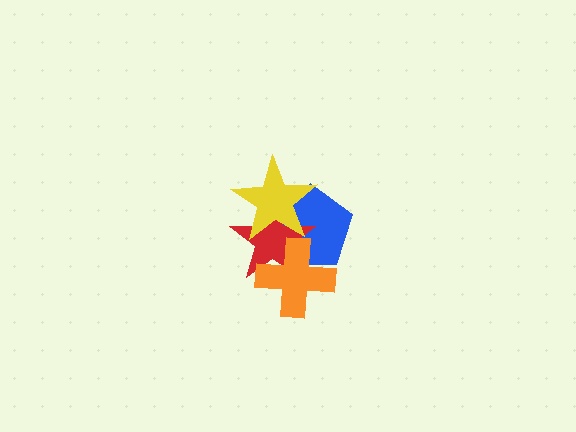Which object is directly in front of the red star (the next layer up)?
The yellow star is directly in front of the red star.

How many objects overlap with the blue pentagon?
3 objects overlap with the blue pentagon.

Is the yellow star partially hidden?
No, no other shape covers it.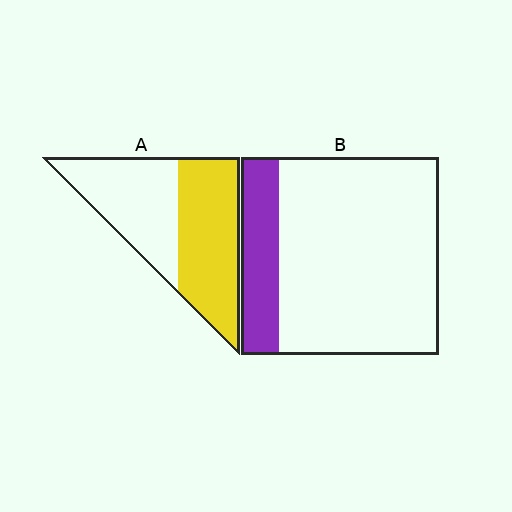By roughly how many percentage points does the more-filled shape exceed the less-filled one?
By roughly 35 percentage points (A over B).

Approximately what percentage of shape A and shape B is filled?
A is approximately 55% and B is approximately 20%.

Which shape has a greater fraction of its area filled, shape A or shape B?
Shape A.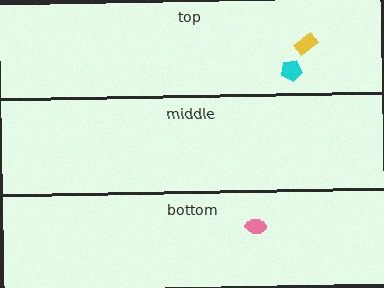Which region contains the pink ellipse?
The bottom region.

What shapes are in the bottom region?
The pink ellipse.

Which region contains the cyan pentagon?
The top region.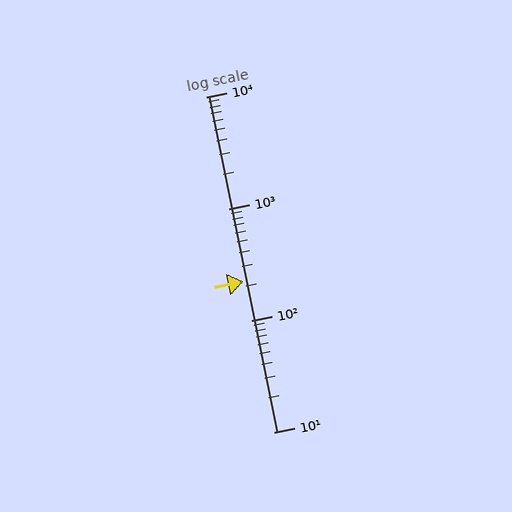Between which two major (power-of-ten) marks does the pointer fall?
The pointer is between 100 and 1000.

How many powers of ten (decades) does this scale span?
The scale spans 3 decades, from 10 to 10000.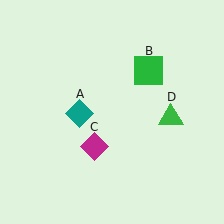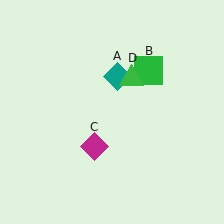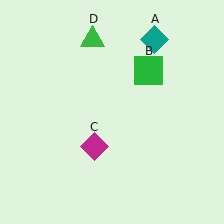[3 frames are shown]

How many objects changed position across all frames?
2 objects changed position: teal diamond (object A), green triangle (object D).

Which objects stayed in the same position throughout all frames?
Green square (object B) and magenta diamond (object C) remained stationary.